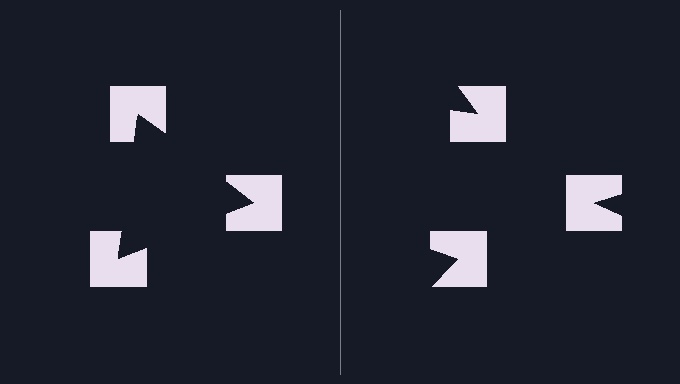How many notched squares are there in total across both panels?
6 — 3 on each side.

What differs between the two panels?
The notched squares are positioned identically on both sides; only the wedge orientations differ. On the left they align to a triangle; on the right they are misaligned.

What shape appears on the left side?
An illusory triangle.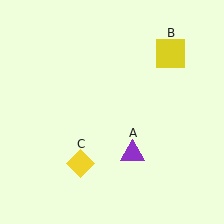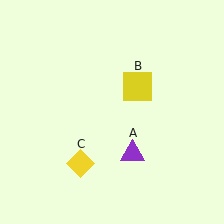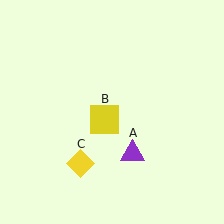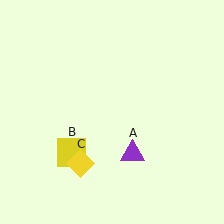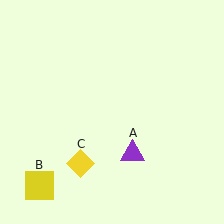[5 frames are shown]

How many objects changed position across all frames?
1 object changed position: yellow square (object B).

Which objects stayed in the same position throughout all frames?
Purple triangle (object A) and yellow diamond (object C) remained stationary.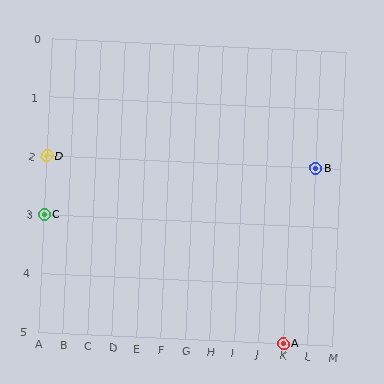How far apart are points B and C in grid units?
Points B and C are 11 columns and 1 row apart (about 11.0 grid units diagonally).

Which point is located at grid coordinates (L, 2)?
Point B is at (L, 2).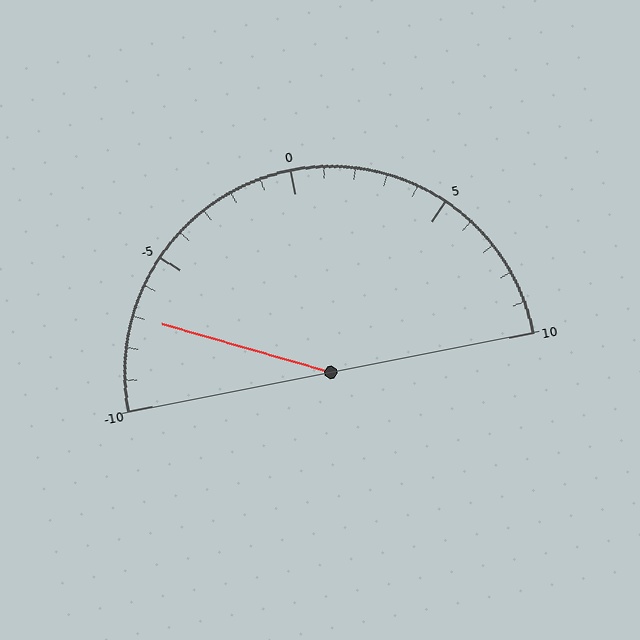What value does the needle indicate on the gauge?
The needle indicates approximately -7.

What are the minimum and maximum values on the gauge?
The gauge ranges from -10 to 10.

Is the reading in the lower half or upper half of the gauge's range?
The reading is in the lower half of the range (-10 to 10).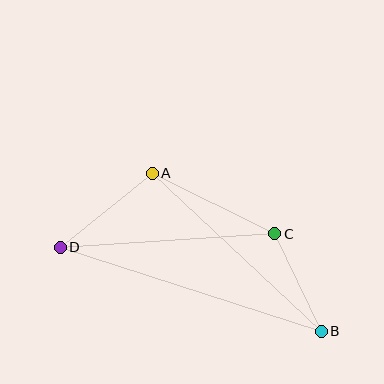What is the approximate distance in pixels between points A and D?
The distance between A and D is approximately 118 pixels.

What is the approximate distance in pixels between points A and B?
The distance between A and B is approximately 232 pixels.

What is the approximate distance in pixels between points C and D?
The distance between C and D is approximately 215 pixels.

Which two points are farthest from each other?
Points B and D are farthest from each other.